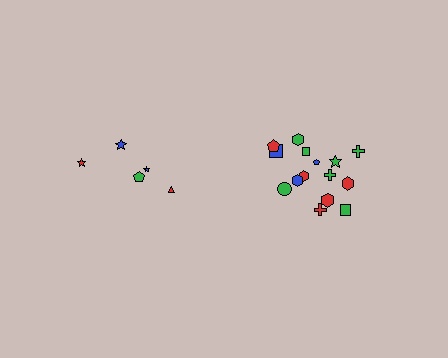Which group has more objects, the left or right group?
The right group.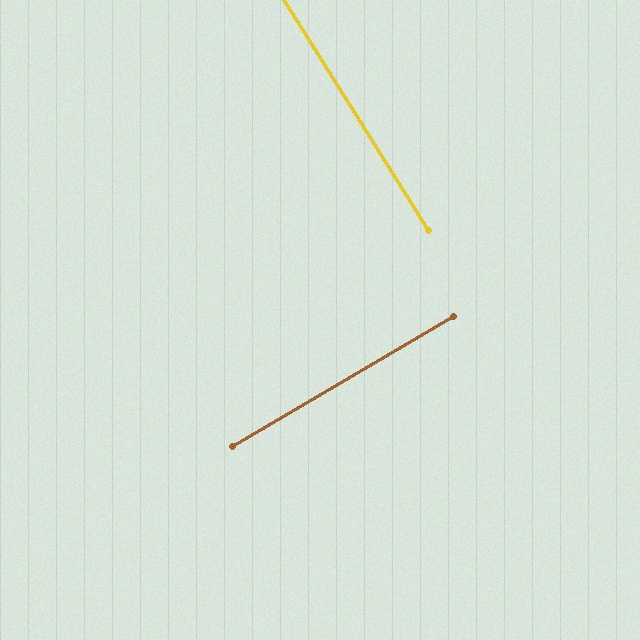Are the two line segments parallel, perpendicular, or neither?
Perpendicular — they meet at approximately 89°.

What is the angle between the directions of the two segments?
Approximately 89 degrees.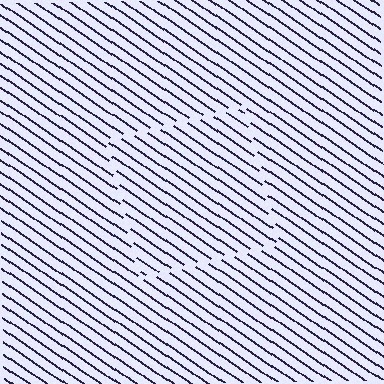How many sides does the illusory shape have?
4 sides — the line-ends trace a square.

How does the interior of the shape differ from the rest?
The interior of the shape contains the same grating, shifted by half a period — the contour is defined by the phase discontinuity where line-ends from the inner and outer gratings abut.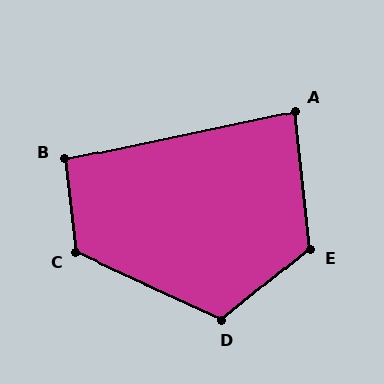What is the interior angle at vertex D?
Approximately 117 degrees (obtuse).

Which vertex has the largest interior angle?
E, at approximately 123 degrees.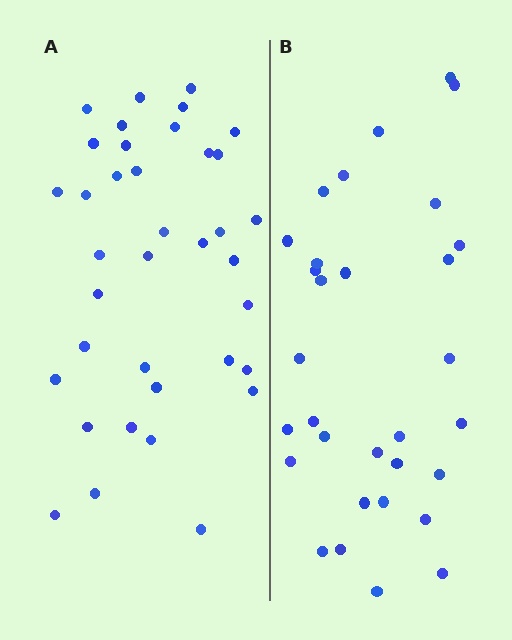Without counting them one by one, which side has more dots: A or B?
Region A (the left region) has more dots.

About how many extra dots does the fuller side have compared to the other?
Region A has about 6 more dots than region B.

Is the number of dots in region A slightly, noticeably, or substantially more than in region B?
Region A has only slightly more — the two regions are fairly close. The ratio is roughly 1.2 to 1.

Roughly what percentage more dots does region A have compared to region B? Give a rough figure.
About 20% more.